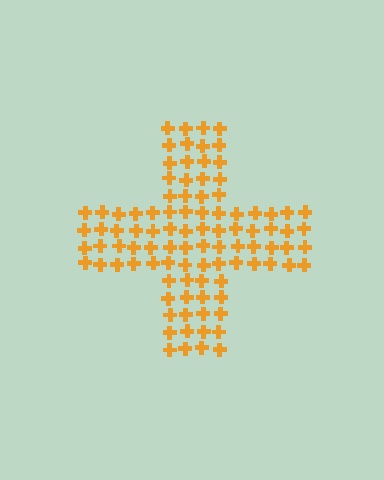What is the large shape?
The large shape is a cross.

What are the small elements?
The small elements are crosses.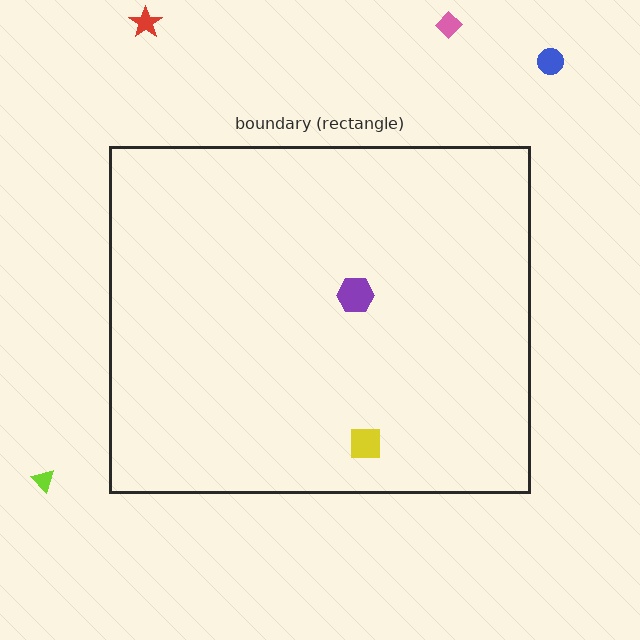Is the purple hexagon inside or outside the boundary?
Inside.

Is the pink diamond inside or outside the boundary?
Outside.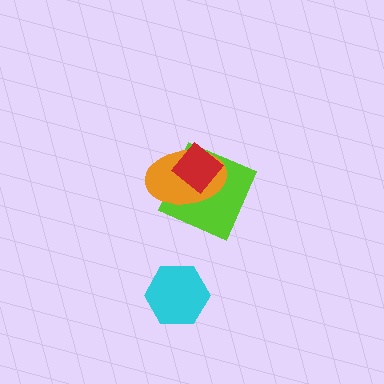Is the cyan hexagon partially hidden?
No, no other shape covers it.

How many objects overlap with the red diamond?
2 objects overlap with the red diamond.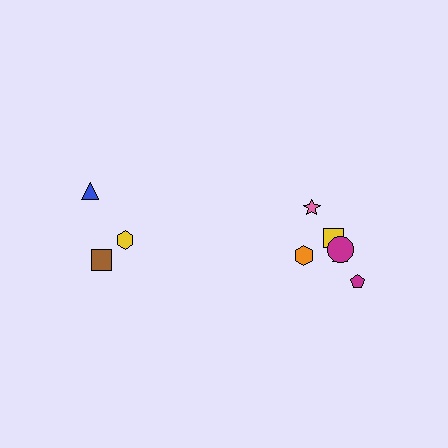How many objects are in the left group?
There are 3 objects.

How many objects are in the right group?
There are 6 objects.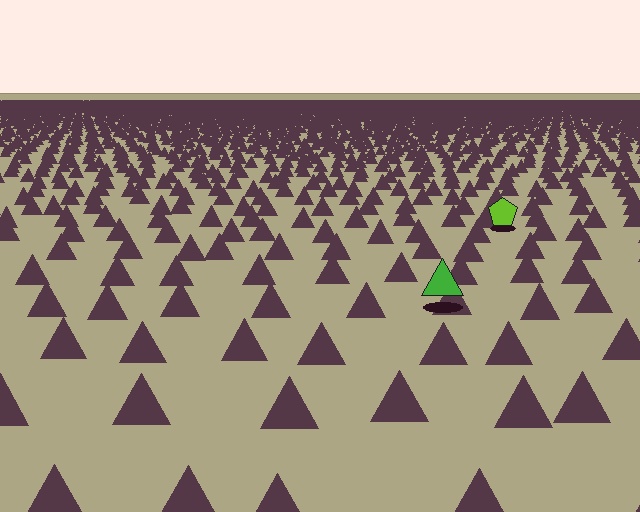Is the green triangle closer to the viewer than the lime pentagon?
Yes. The green triangle is closer — you can tell from the texture gradient: the ground texture is coarser near it.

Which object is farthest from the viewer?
The lime pentagon is farthest from the viewer. It appears smaller and the ground texture around it is denser.